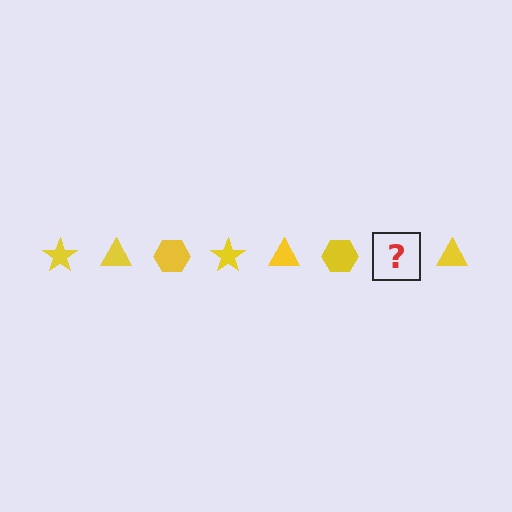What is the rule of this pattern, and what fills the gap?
The rule is that the pattern cycles through star, triangle, hexagon shapes in yellow. The gap should be filled with a yellow star.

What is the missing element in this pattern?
The missing element is a yellow star.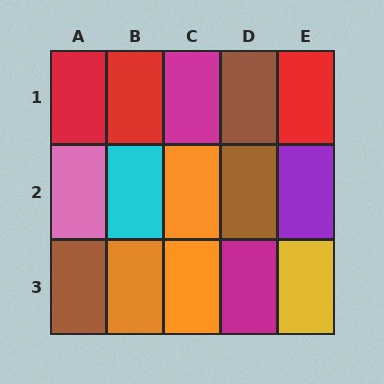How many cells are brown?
3 cells are brown.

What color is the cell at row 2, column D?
Brown.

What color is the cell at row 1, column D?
Brown.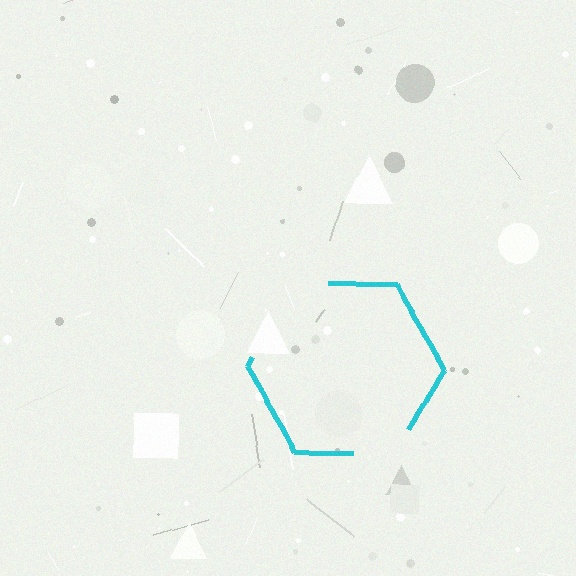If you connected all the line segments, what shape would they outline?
They would outline a hexagon.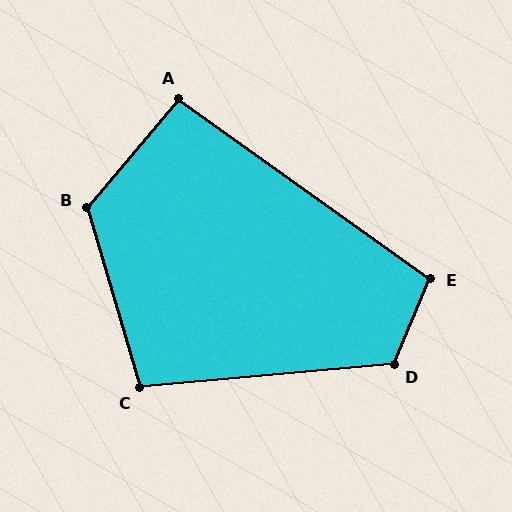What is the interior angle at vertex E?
Approximately 103 degrees (obtuse).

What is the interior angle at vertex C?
Approximately 101 degrees (obtuse).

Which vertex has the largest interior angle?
B, at approximately 124 degrees.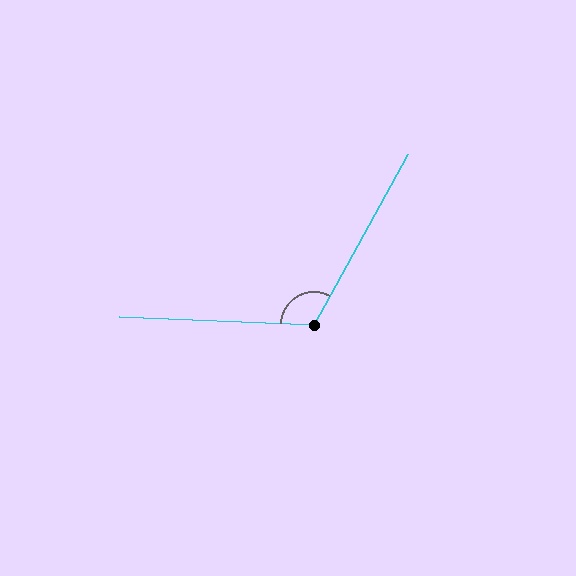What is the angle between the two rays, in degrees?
Approximately 116 degrees.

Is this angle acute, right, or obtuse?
It is obtuse.